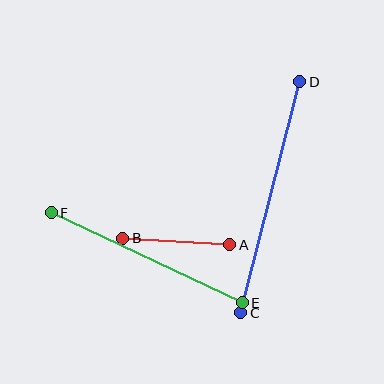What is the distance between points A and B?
The distance is approximately 107 pixels.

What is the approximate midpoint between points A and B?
The midpoint is at approximately (176, 241) pixels.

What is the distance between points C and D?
The distance is approximately 238 pixels.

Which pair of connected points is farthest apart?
Points C and D are farthest apart.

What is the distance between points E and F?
The distance is approximately 211 pixels.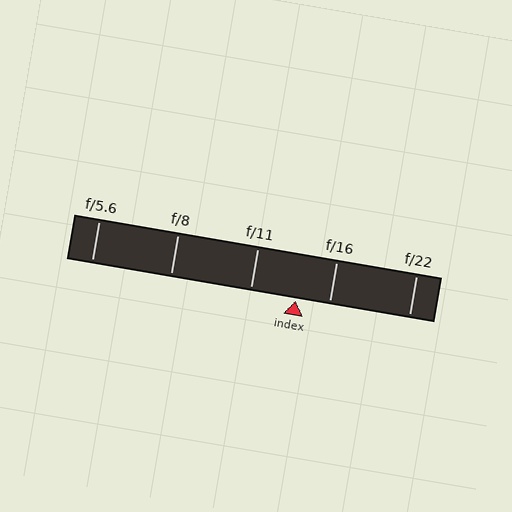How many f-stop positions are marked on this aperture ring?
There are 5 f-stop positions marked.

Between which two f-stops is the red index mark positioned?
The index mark is between f/11 and f/16.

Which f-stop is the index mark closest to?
The index mark is closest to f/16.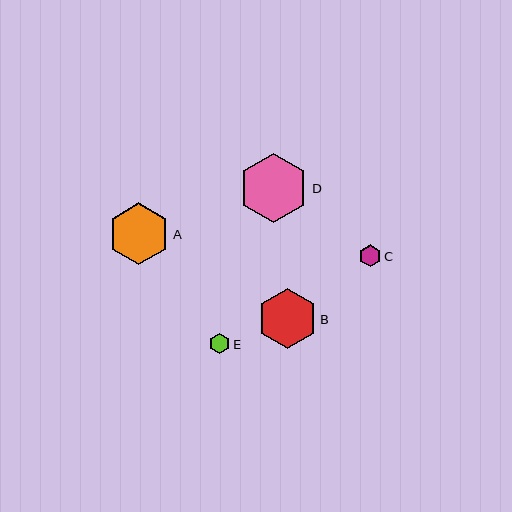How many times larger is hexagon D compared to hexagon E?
Hexagon D is approximately 3.4 times the size of hexagon E.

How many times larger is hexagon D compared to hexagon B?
Hexagon D is approximately 1.1 times the size of hexagon B.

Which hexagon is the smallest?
Hexagon E is the smallest with a size of approximately 20 pixels.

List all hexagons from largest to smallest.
From largest to smallest: D, A, B, C, E.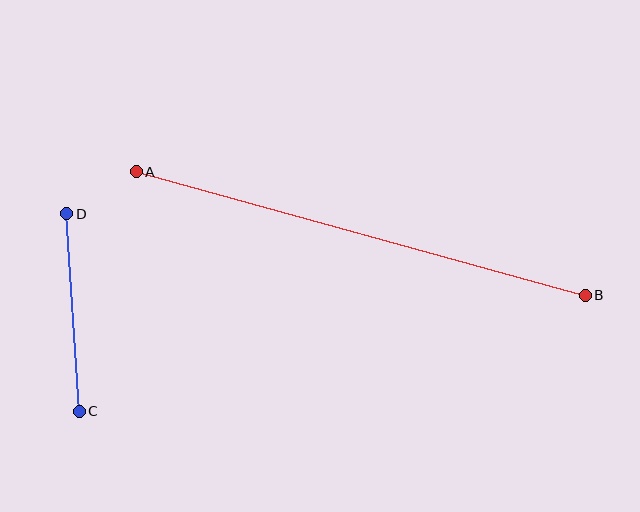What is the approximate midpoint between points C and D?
The midpoint is at approximately (73, 313) pixels.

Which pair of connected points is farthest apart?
Points A and B are farthest apart.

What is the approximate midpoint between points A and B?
The midpoint is at approximately (361, 233) pixels.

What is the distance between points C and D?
The distance is approximately 198 pixels.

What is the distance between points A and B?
The distance is approximately 466 pixels.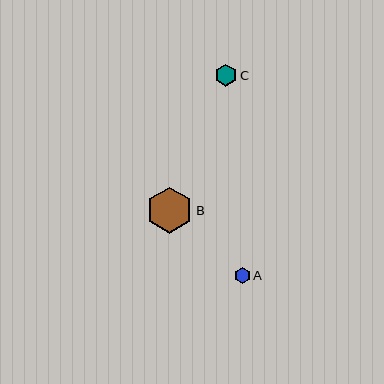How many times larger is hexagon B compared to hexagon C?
Hexagon B is approximately 2.1 times the size of hexagon C.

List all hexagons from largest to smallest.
From largest to smallest: B, C, A.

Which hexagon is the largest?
Hexagon B is the largest with a size of approximately 46 pixels.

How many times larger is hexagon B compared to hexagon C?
Hexagon B is approximately 2.1 times the size of hexagon C.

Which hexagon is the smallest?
Hexagon A is the smallest with a size of approximately 16 pixels.